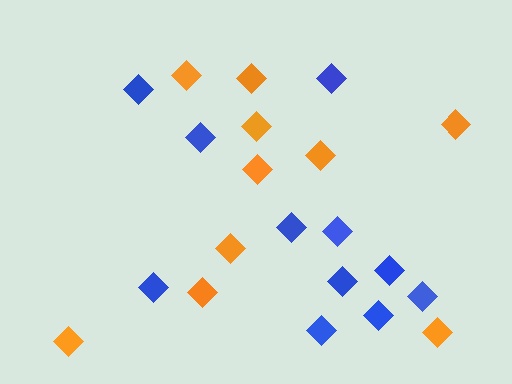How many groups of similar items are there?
There are 2 groups: one group of blue diamonds (11) and one group of orange diamonds (10).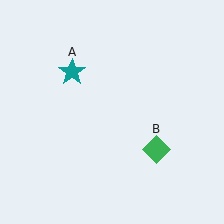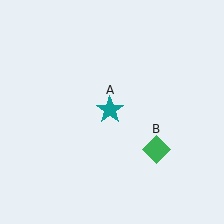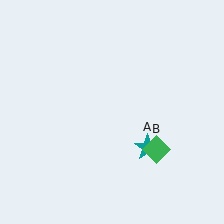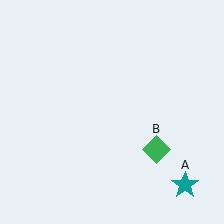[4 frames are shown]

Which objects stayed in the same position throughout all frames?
Green diamond (object B) remained stationary.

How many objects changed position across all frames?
1 object changed position: teal star (object A).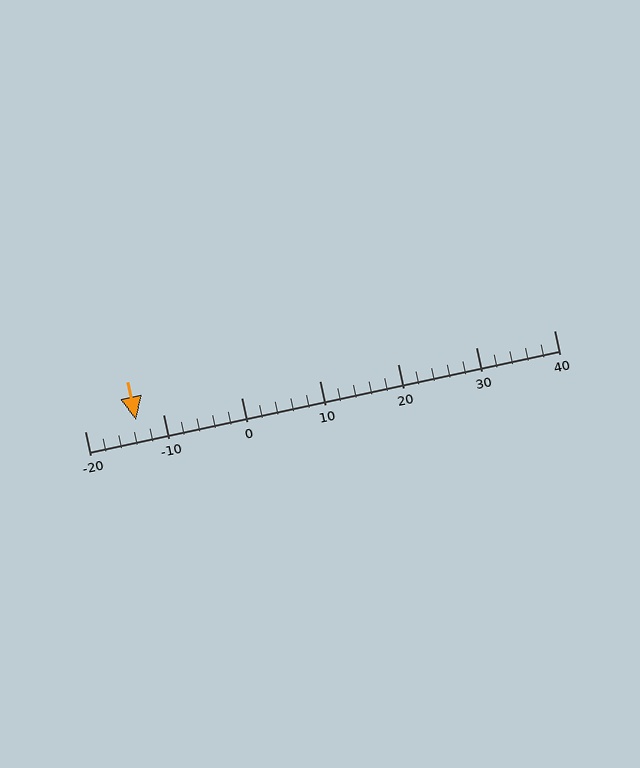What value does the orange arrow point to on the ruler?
The orange arrow points to approximately -14.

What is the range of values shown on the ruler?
The ruler shows values from -20 to 40.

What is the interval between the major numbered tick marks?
The major tick marks are spaced 10 units apart.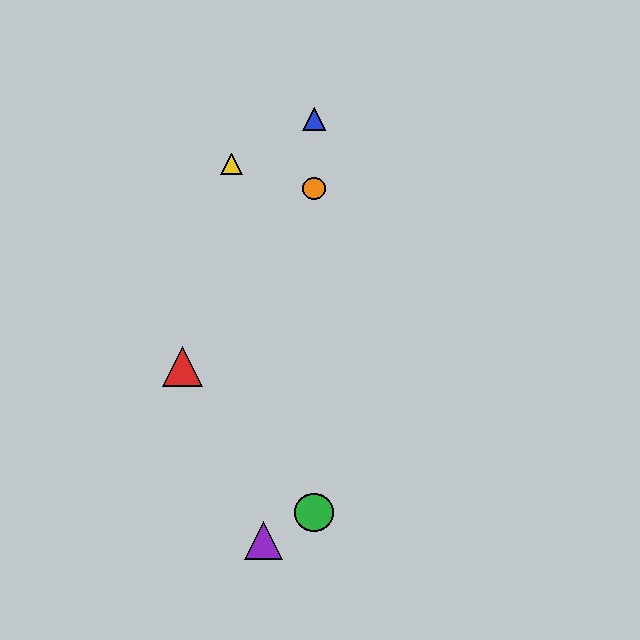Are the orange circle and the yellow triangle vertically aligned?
No, the orange circle is at x≈314 and the yellow triangle is at x≈232.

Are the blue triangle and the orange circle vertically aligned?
Yes, both are at x≈314.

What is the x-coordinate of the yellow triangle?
The yellow triangle is at x≈232.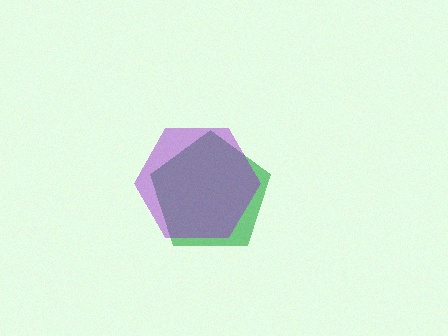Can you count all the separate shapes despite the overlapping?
Yes, there are 2 separate shapes.